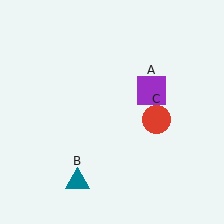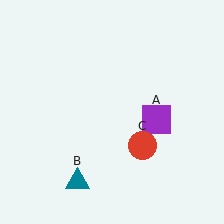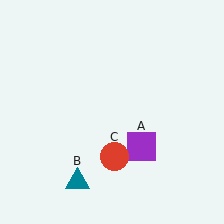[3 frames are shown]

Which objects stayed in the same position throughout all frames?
Teal triangle (object B) remained stationary.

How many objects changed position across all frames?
2 objects changed position: purple square (object A), red circle (object C).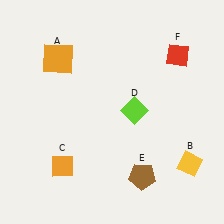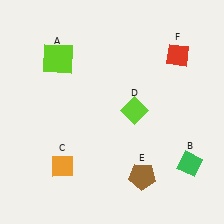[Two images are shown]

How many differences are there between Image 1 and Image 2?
There are 2 differences between the two images.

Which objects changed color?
A changed from orange to lime. B changed from yellow to green.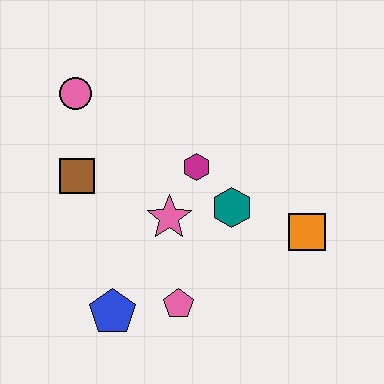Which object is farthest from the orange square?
The pink circle is farthest from the orange square.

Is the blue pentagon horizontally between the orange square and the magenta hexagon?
No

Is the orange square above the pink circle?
No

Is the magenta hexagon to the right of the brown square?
Yes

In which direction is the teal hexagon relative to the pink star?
The teal hexagon is to the right of the pink star.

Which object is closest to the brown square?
The pink circle is closest to the brown square.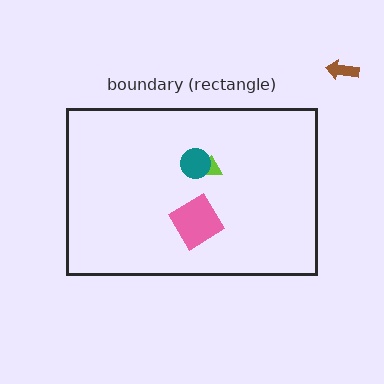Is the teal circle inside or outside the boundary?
Inside.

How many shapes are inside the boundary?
3 inside, 1 outside.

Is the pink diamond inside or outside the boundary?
Inside.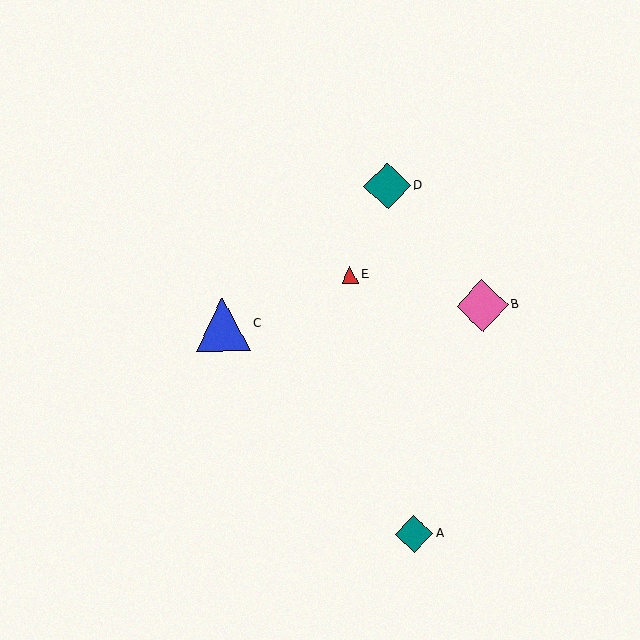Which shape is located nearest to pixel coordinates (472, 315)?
The pink diamond (labeled B) at (482, 306) is nearest to that location.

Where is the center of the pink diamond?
The center of the pink diamond is at (482, 306).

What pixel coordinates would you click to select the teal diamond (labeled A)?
Click at (414, 534) to select the teal diamond A.